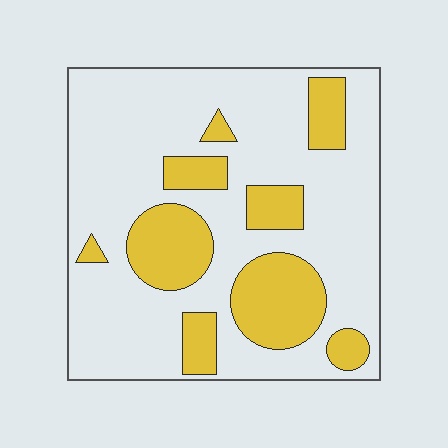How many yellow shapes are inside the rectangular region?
9.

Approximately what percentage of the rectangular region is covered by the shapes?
Approximately 25%.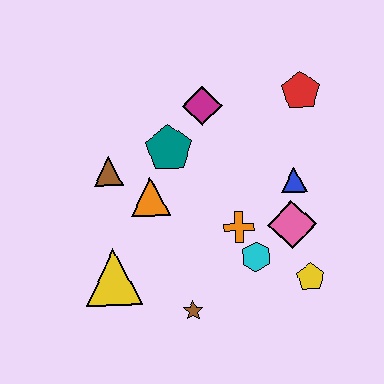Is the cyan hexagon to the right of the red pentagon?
No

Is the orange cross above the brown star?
Yes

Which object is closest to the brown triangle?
The orange triangle is closest to the brown triangle.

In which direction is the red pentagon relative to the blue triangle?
The red pentagon is above the blue triangle.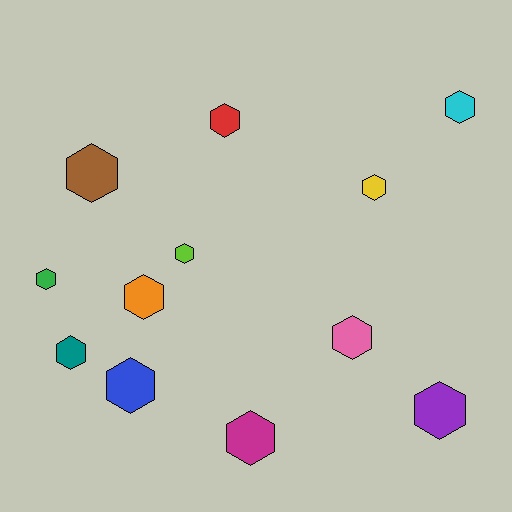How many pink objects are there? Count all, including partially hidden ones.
There is 1 pink object.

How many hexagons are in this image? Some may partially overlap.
There are 12 hexagons.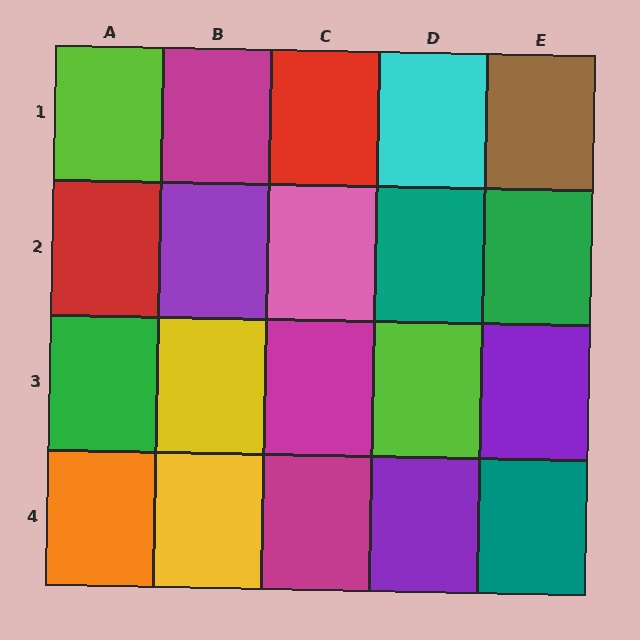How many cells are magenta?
3 cells are magenta.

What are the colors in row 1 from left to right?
Lime, magenta, red, cyan, brown.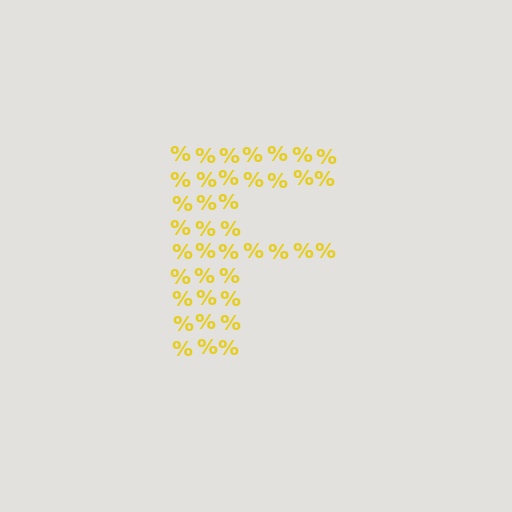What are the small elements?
The small elements are percent signs.